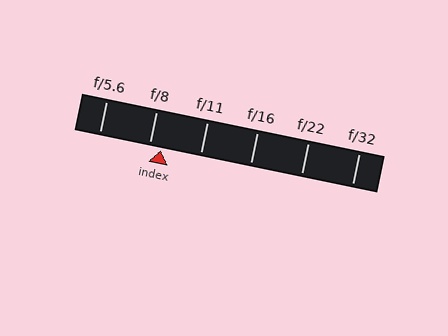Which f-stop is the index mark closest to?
The index mark is closest to f/8.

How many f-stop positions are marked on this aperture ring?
There are 6 f-stop positions marked.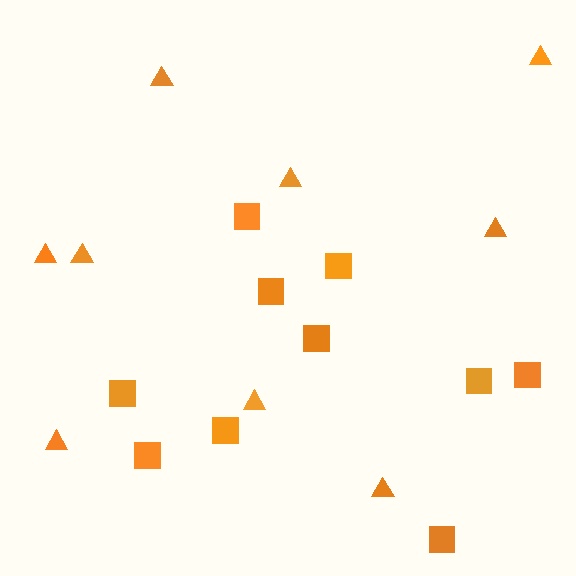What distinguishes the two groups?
There are 2 groups: one group of triangles (9) and one group of squares (10).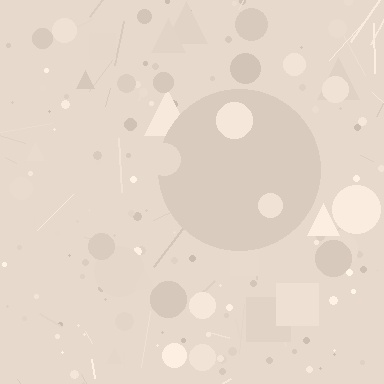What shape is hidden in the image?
A circle is hidden in the image.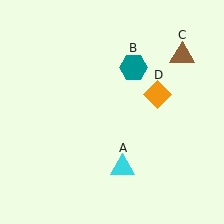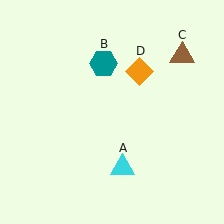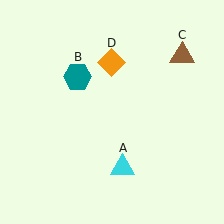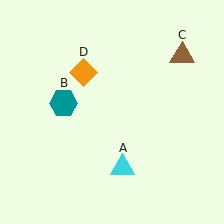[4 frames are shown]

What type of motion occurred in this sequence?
The teal hexagon (object B), orange diamond (object D) rotated counterclockwise around the center of the scene.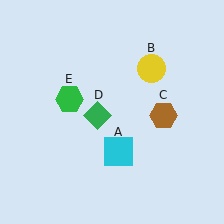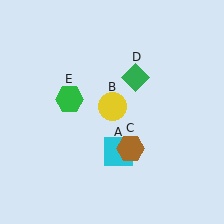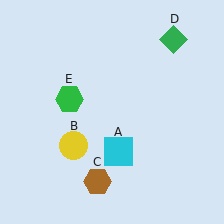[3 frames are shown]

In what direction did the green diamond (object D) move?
The green diamond (object D) moved up and to the right.